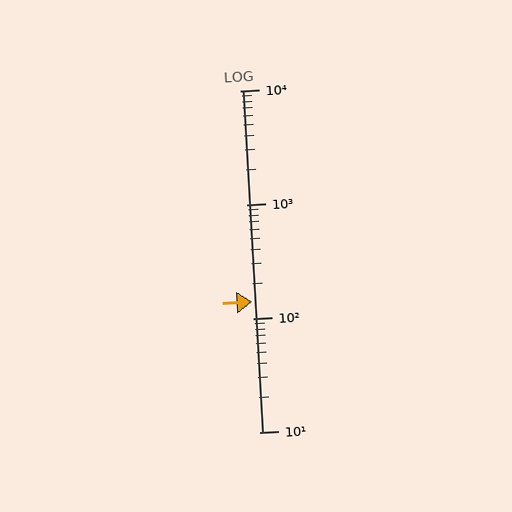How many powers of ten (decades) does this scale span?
The scale spans 3 decades, from 10 to 10000.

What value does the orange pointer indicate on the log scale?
The pointer indicates approximately 140.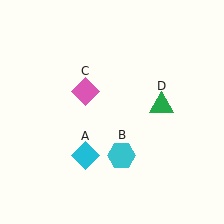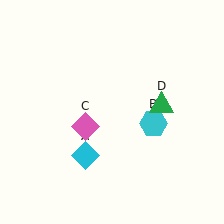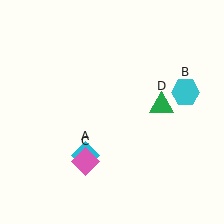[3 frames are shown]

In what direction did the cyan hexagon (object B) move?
The cyan hexagon (object B) moved up and to the right.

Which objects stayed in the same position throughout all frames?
Cyan diamond (object A) and green triangle (object D) remained stationary.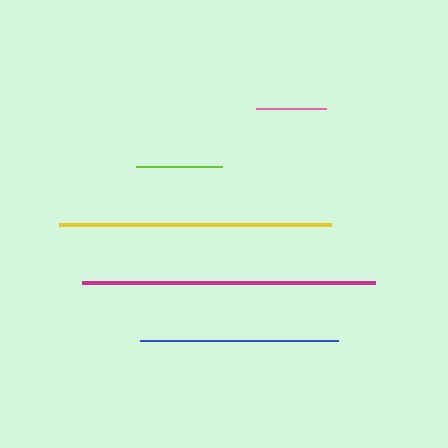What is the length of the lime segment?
The lime segment is approximately 85 pixels long.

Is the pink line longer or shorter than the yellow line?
The yellow line is longer than the pink line.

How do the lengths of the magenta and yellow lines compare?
The magenta and yellow lines are approximately the same length.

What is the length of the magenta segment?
The magenta segment is approximately 293 pixels long.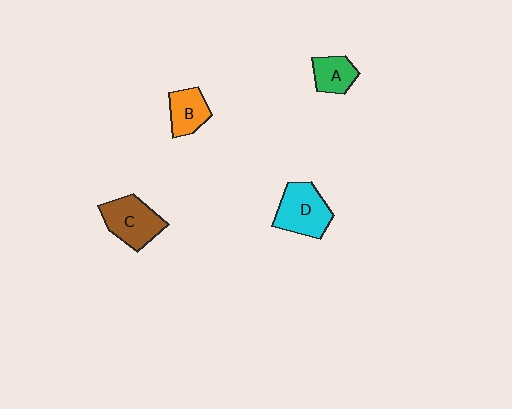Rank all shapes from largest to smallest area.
From largest to smallest: D (cyan), C (brown), B (orange), A (green).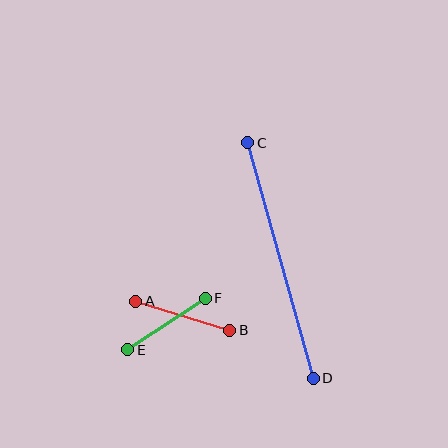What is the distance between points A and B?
The distance is approximately 98 pixels.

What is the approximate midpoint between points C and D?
The midpoint is at approximately (281, 261) pixels.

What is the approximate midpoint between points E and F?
The midpoint is at approximately (167, 324) pixels.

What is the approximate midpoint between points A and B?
The midpoint is at approximately (183, 316) pixels.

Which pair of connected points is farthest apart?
Points C and D are farthest apart.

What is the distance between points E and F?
The distance is approximately 93 pixels.